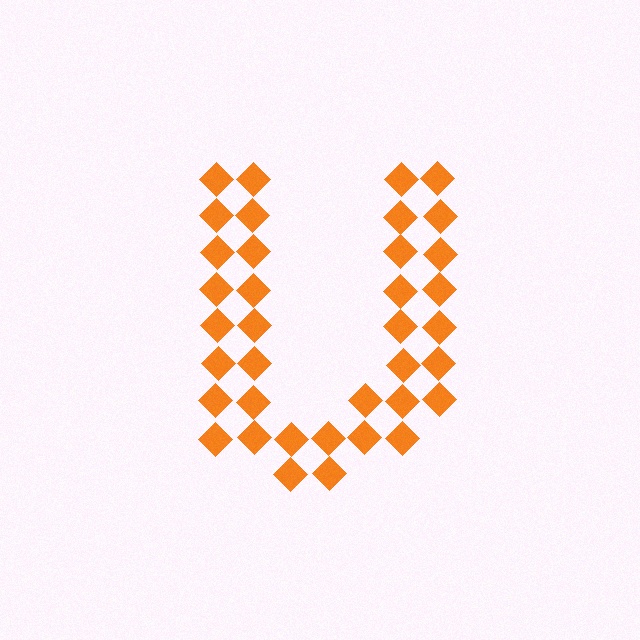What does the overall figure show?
The overall figure shows the letter U.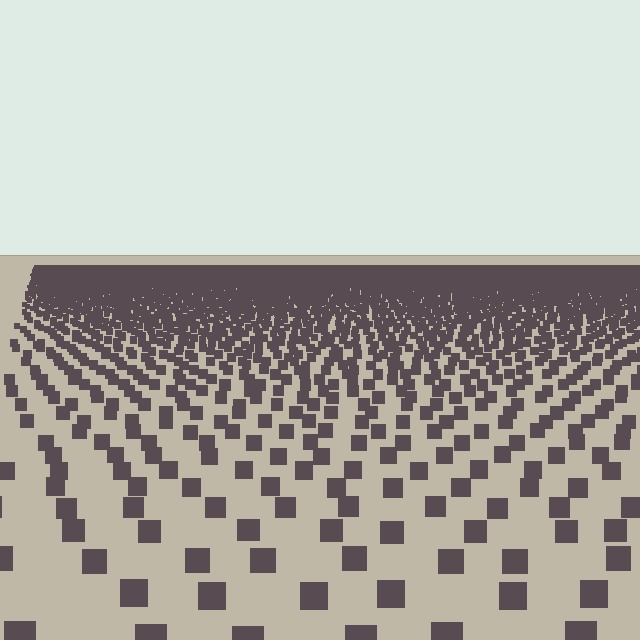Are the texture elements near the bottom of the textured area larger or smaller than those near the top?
Larger. Near the bottom, elements are closer to the viewer and appear at a bigger on-screen size.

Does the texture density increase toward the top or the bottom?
Density increases toward the top.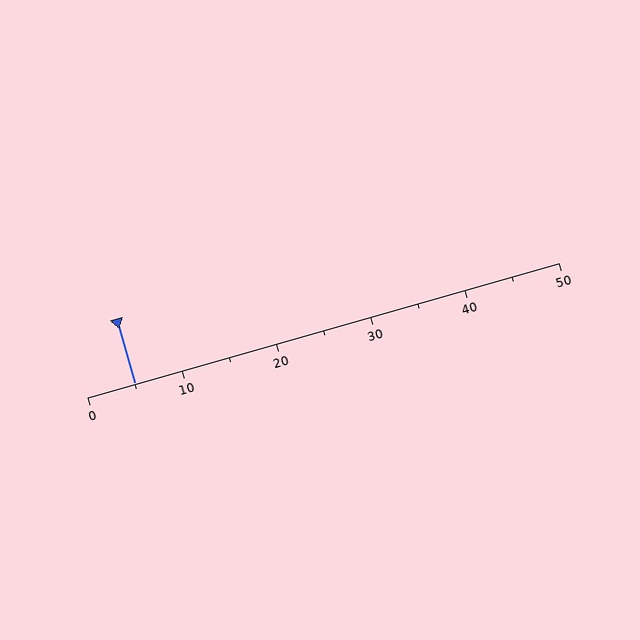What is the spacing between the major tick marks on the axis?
The major ticks are spaced 10 apart.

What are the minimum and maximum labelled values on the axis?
The axis runs from 0 to 50.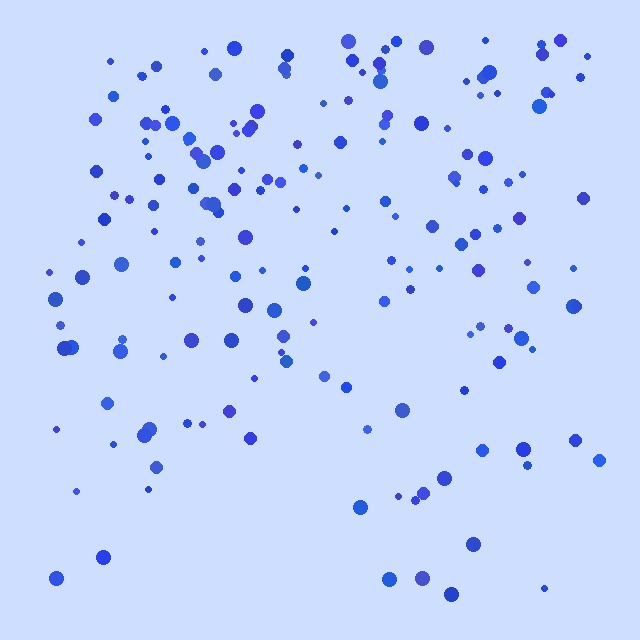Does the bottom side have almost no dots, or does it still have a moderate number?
Still a moderate number, just noticeably fewer than the top.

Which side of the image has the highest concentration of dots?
The top.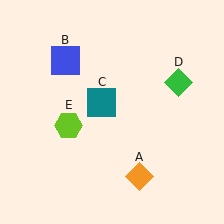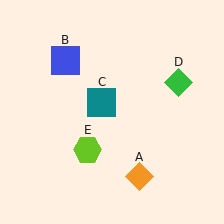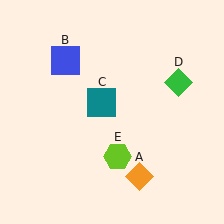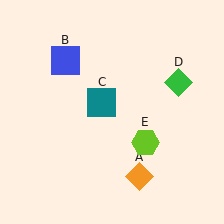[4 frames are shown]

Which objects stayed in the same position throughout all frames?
Orange diamond (object A) and blue square (object B) and teal square (object C) and green diamond (object D) remained stationary.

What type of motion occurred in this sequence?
The lime hexagon (object E) rotated counterclockwise around the center of the scene.